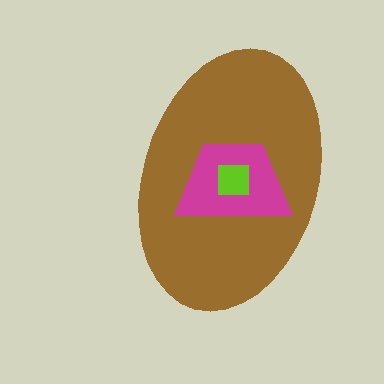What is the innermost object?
The lime square.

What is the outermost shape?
The brown ellipse.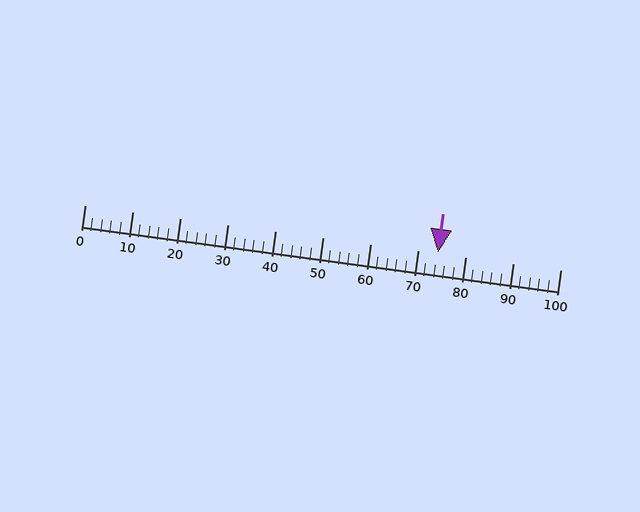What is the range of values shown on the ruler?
The ruler shows values from 0 to 100.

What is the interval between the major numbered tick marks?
The major tick marks are spaced 10 units apart.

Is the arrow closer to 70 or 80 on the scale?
The arrow is closer to 70.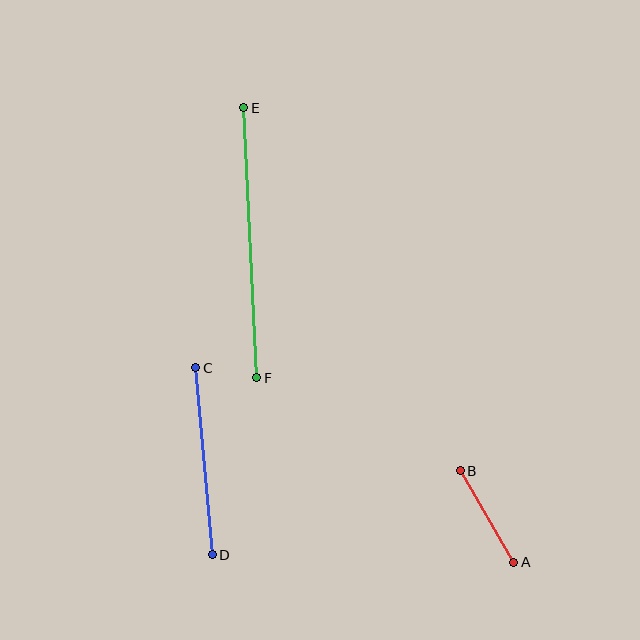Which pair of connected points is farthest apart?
Points E and F are farthest apart.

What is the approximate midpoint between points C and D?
The midpoint is at approximately (204, 461) pixels.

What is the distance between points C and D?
The distance is approximately 188 pixels.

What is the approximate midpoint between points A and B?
The midpoint is at approximately (487, 517) pixels.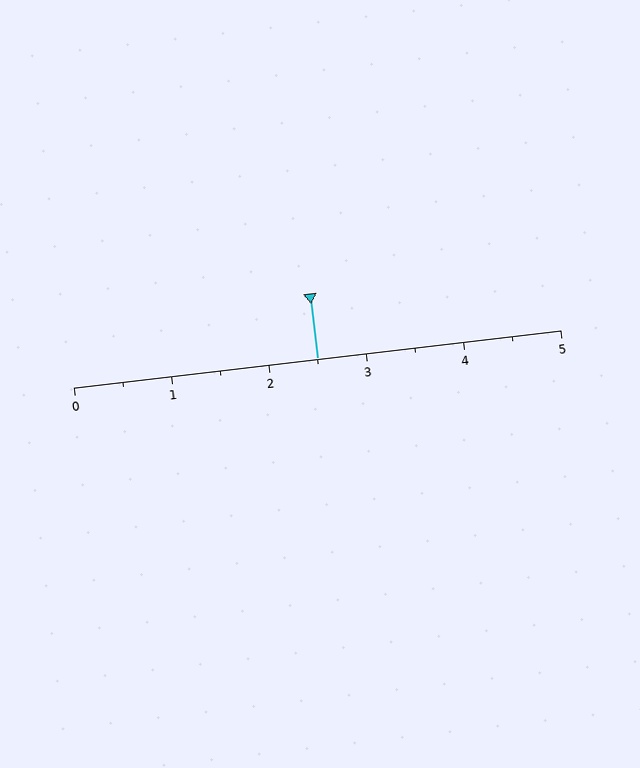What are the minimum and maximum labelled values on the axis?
The axis runs from 0 to 5.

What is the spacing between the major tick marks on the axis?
The major ticks are spaced 1 apart.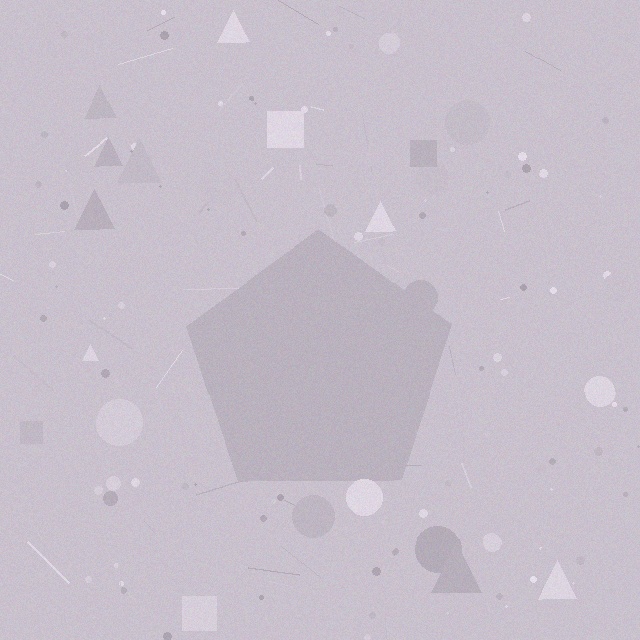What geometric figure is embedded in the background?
A pentagon is embedded in the background.